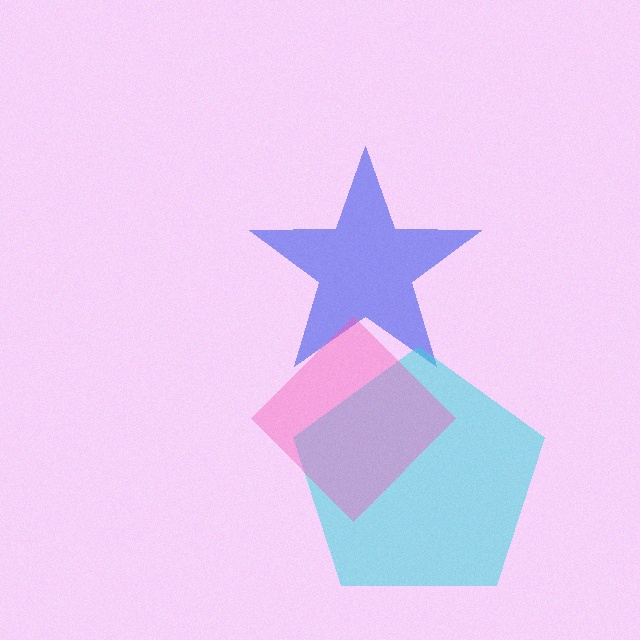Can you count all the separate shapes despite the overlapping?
Yes, there are 3 separate shapes.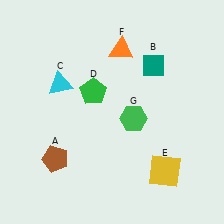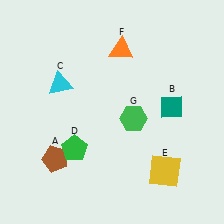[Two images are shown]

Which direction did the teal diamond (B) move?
The teal diamond (B) moved down.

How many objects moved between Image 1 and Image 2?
2 objects moved between the two images.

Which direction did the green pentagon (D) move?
The green pentagon (D) moved down.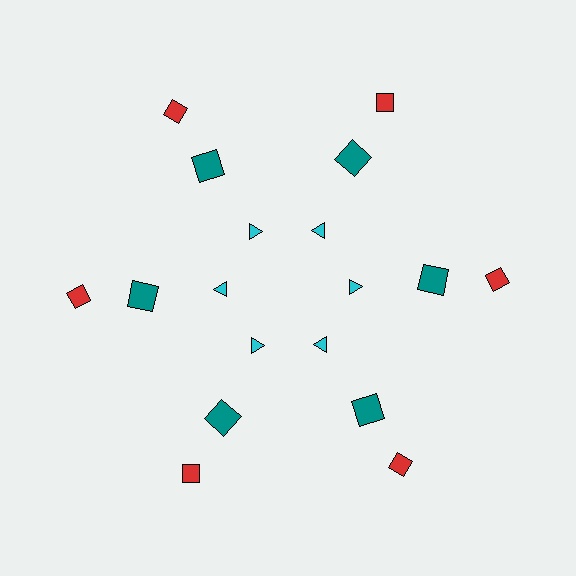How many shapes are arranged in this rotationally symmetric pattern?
There are 18 shapes, arranged in 6 groups of 3.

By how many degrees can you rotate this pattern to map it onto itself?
The pattern maps onto itself every 60 degrees of rotation.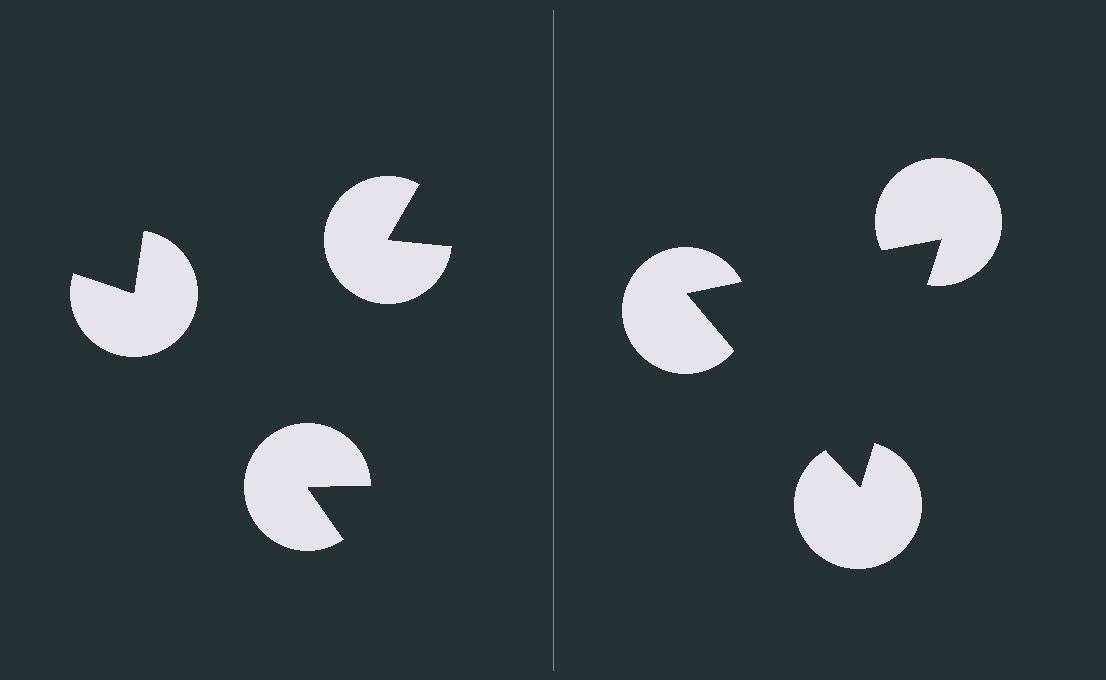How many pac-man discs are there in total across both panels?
6 — 3 on each side.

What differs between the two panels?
The pac-man discs are positioned identically on both sides; only the wedge orientations differ. On the right they align to a triangle; on the left they are misaligned.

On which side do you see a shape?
An illusory triangle appears on the right side. On the left side the wedge cuts are rotated, so no coherent shape forms.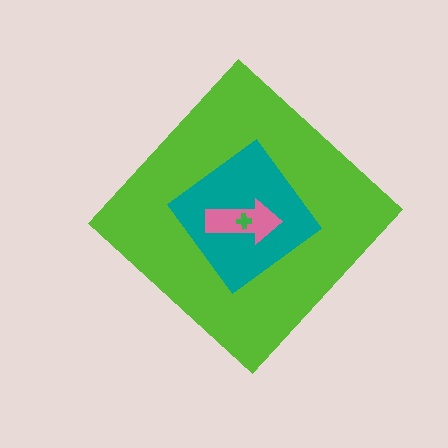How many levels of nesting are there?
4.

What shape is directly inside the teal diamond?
The pink arrow.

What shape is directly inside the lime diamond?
The teal diamond.